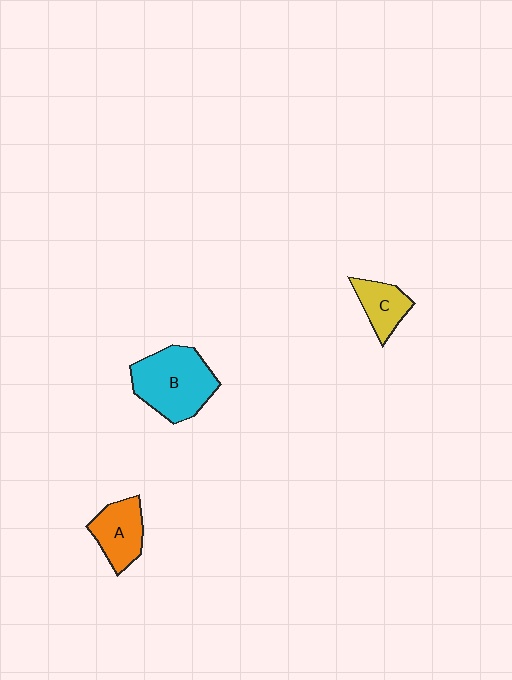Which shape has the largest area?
Shape B (cyan).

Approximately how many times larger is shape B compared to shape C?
Approximately 2.1 times.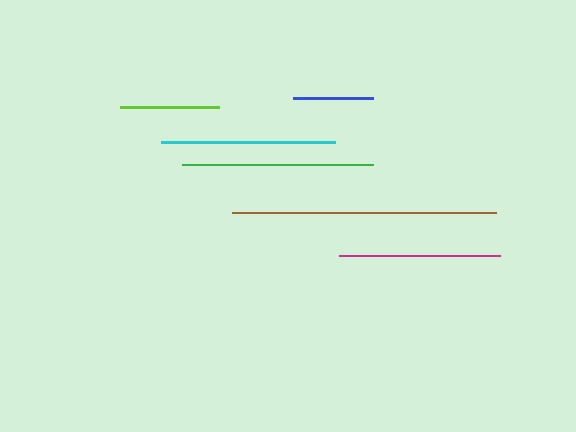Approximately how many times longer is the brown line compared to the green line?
The brown line is approximately 1.4 times the length of the green line.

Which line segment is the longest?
The brown line is the longest at approximately 264 pixels.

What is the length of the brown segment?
The brown segment is approximately 264 pixels long.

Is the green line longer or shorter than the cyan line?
The green line is longer than the cyan line.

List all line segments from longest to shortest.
From longest to shortest: brown, green, cyan, magenta, lime, blue.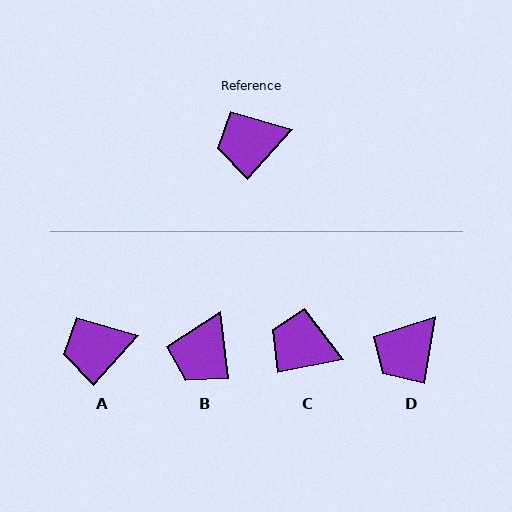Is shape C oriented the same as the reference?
No, it is off by about 37 degrees.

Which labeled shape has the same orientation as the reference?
A.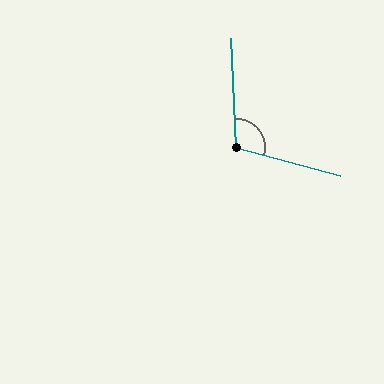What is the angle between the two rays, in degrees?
Approximately 108 degrees.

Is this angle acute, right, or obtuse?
It is obtuse.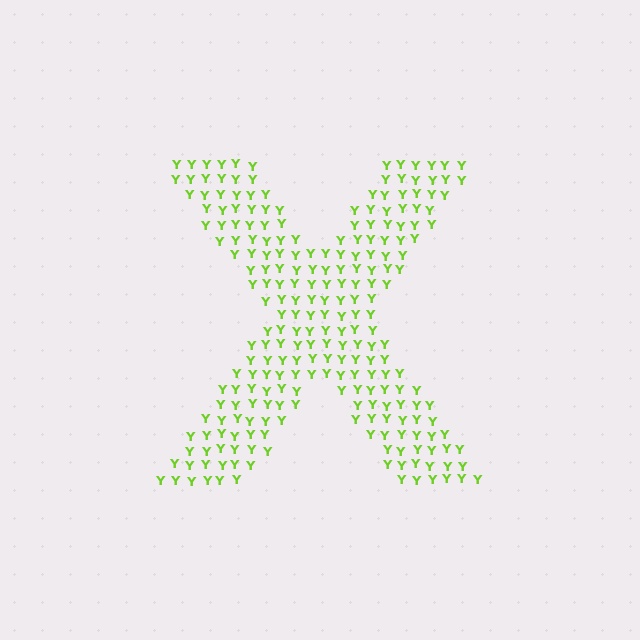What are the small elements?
The small elements are letter Y's.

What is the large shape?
The large shape is the letter X.